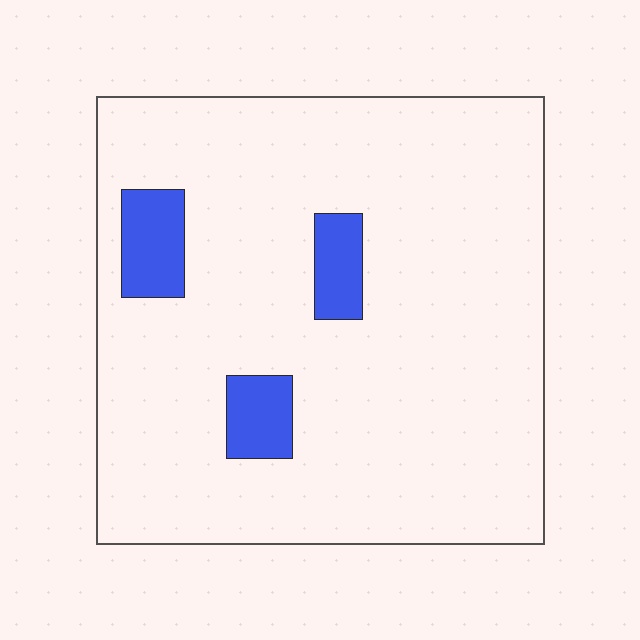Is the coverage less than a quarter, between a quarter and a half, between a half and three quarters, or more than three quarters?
Less than a quarter.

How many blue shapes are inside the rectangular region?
3.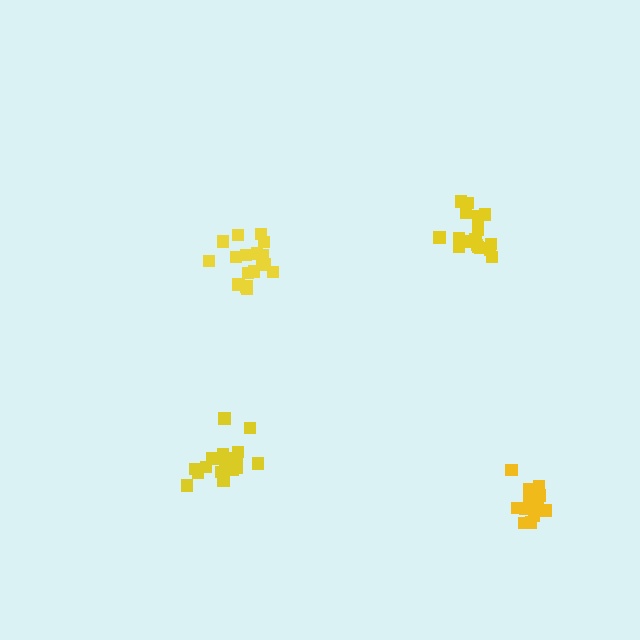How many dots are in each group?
Group 1: 17 dots, Group 2: 18 dots, Group 3: 14 dots, Group 4: 19 dots (68 total).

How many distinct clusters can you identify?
There are 4 distinct clusters.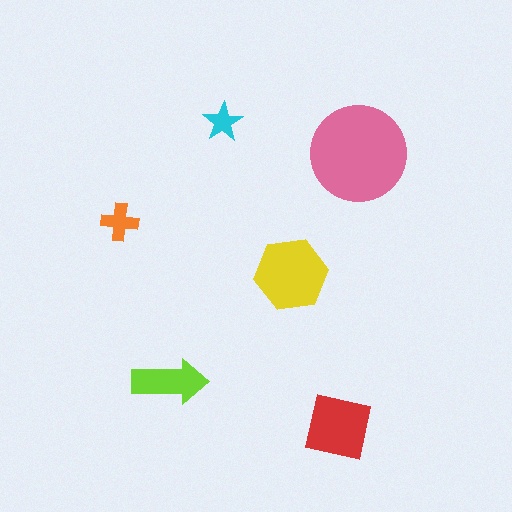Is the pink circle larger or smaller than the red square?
Larger.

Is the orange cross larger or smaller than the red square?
Smaller.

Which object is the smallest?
The cyan star.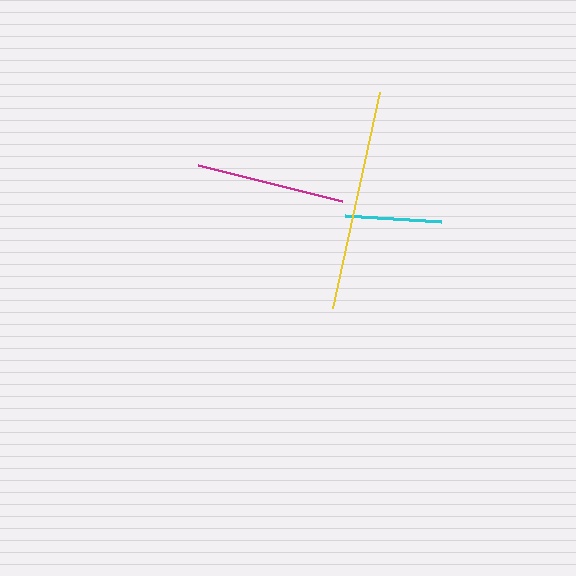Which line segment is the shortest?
The cyan line is the shortest at approximately 97 pixels.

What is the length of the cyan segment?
The cyan segment is approximately 97 pixels long.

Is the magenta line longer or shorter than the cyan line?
The magenta line is longer than the cyan line.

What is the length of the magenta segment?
The magenta segment is approximately 148 pixels long.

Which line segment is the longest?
The yellow line is the longest at approximately 221 pixels.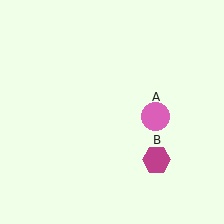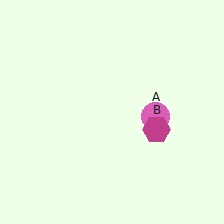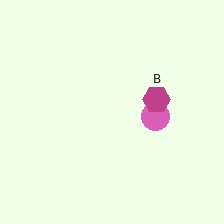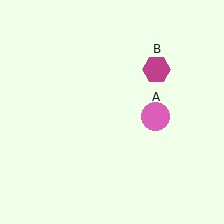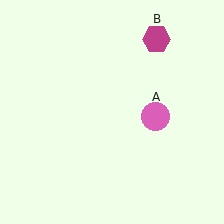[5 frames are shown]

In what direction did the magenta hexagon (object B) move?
The magenta hexagon (object B) moved up.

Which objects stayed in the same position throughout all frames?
Pink circle (object A) remained stationary.